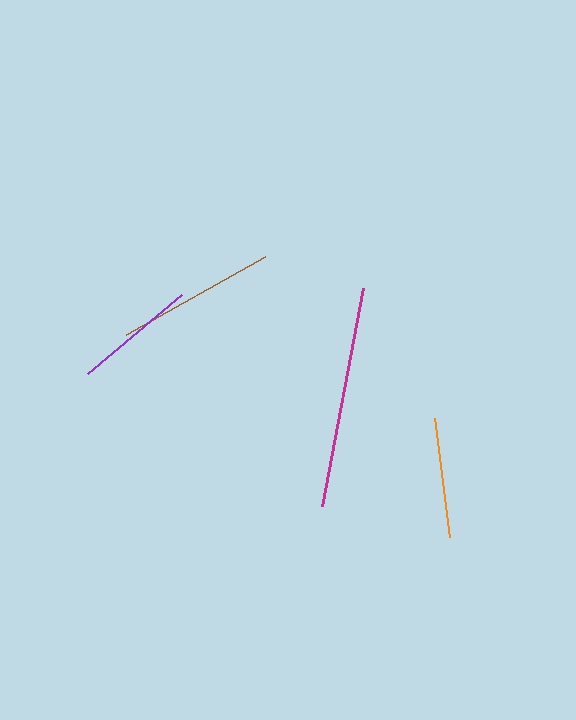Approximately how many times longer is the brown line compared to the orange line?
The brown line is approximately 1.3 times the length of the orange line.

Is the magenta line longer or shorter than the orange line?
The magenta line is longer than the orange line.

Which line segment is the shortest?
The orange line is the shortest at approximately 120 pixels.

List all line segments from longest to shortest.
From longest to shortest: magenta, brown, purple, orange.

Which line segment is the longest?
The magenta line is the longest at approximately 221 pixels.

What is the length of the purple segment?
The purple segment is approximately 123 pixels long.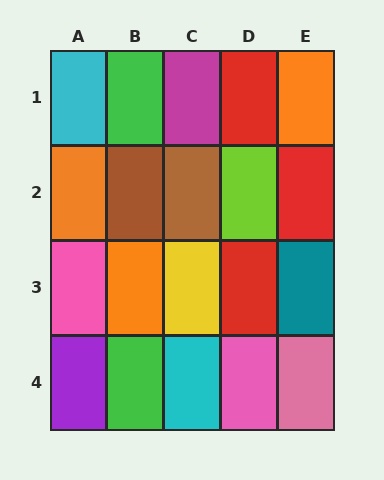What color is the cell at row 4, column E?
Pink.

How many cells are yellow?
1 cell is yellow.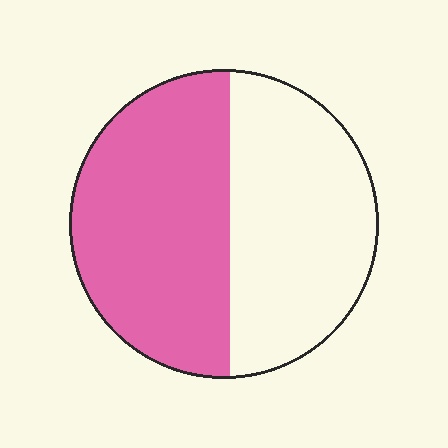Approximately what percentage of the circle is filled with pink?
Approximately 50%.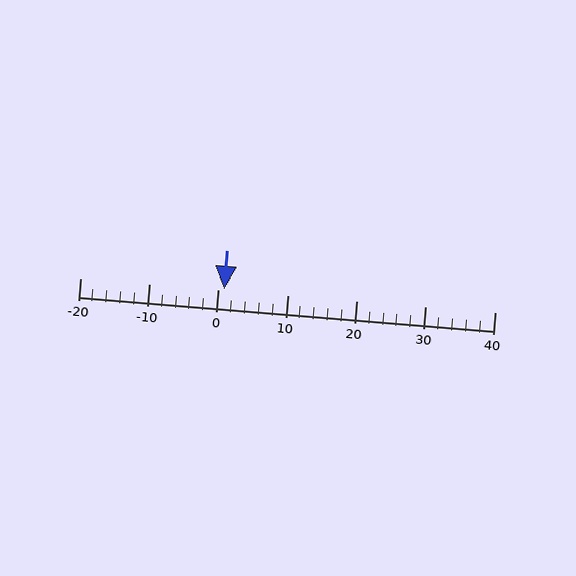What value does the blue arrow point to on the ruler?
The blue arrow points to approximately 1.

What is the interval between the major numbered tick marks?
The major tick marks are spaced 10 units apart.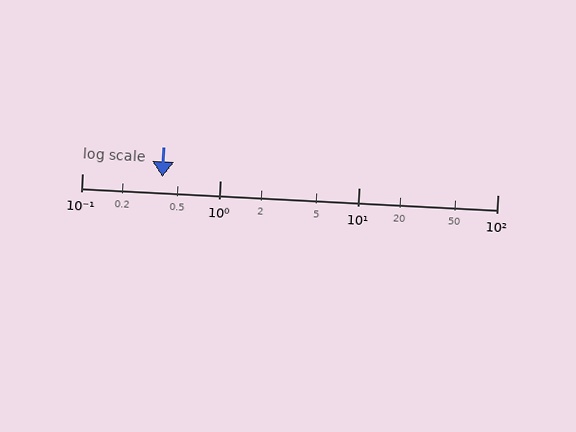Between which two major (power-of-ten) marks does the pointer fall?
The pointer is between 0.1 and 1.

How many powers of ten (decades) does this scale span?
The scale spans 3 decades, from 0.1 to 100.